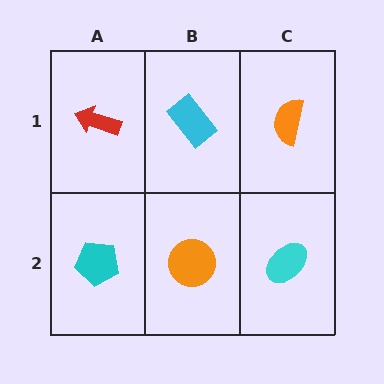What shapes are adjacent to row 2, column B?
A cyan rectangle (row 1, column B), a cyan pentagon (row 2, column A), a cyan ellipse (row 2, column C).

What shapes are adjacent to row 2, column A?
A red arrow (row 1, column A), an orange circle (row 2, column B).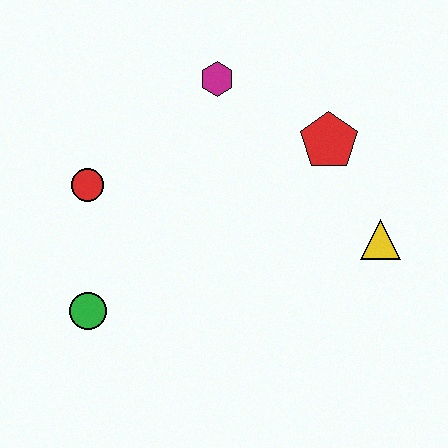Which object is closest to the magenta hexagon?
The red pentagon is closest to the magenta hexagon.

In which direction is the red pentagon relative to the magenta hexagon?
The red pentagon is to the right of the magenta hexagon.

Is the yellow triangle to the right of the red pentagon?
Yes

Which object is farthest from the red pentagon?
The green circle is farthest from the red pentagon.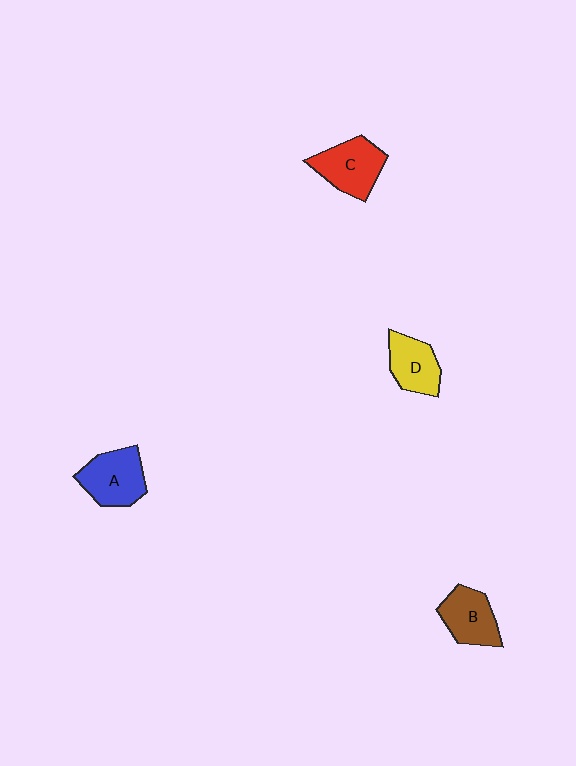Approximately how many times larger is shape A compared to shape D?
Approximately 1.2 times.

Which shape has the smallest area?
Shape D (yellow).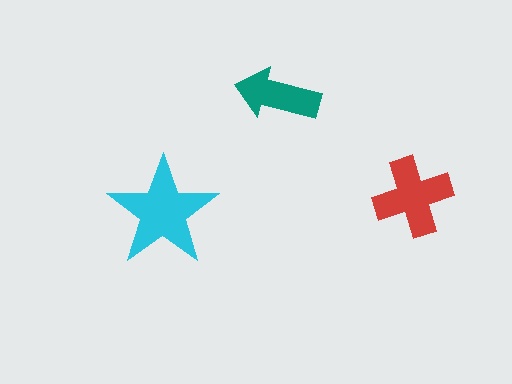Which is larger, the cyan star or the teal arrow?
The cyan star.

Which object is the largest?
The cyan star.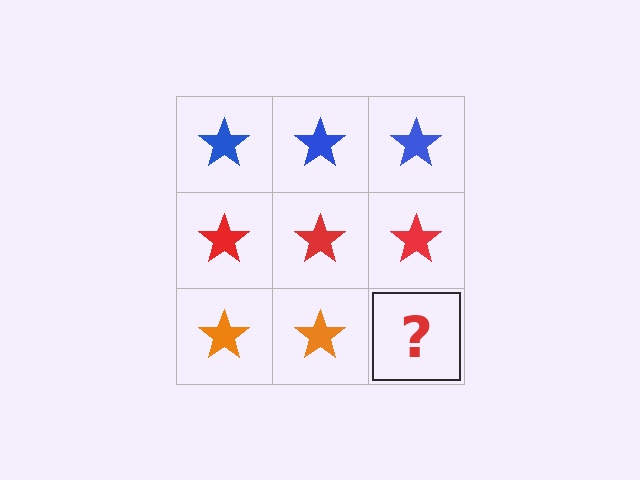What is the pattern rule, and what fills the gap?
The rule is that each row has a consistent color. The gap should be filled with an orange star.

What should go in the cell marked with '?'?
The missing cell should contain an orange star.